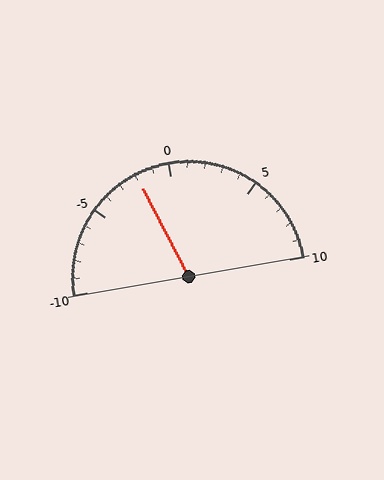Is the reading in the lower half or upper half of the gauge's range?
The reading is in the lower half of the range (-10 to 10).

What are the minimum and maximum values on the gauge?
The gauge ranges from -10 to 10.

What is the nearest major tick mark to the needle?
The nearest major tick mark is 0.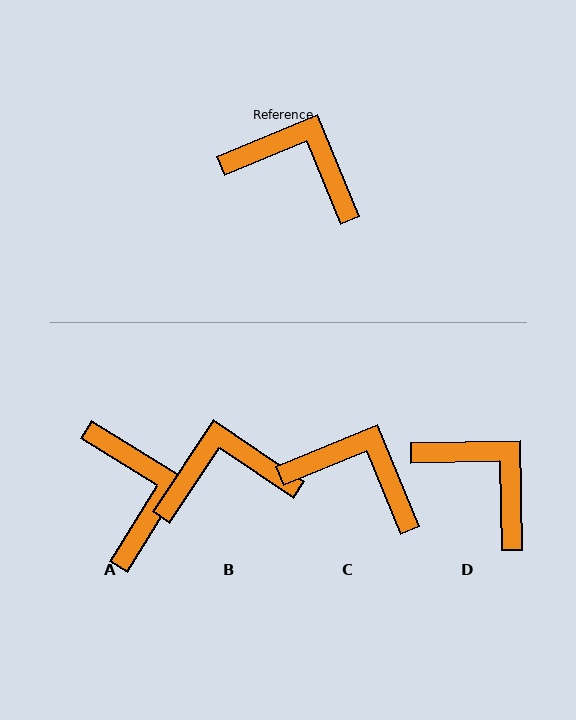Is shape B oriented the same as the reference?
No, it is off by about 34 degrees.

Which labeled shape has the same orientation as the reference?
C.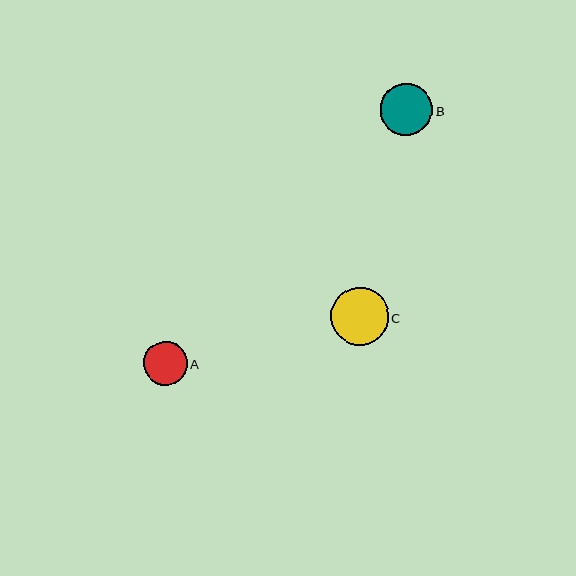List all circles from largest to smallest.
From largest to smallest: C, B, A.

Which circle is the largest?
Circle C is the largest with a size of approximately 58 pixels.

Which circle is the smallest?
Circle A is the smallest with a size of approximately 44 pixels.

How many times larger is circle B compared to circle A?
Circle B is approximately 1.2 times the size of circle A.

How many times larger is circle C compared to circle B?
Circle C is approximately 1.1 times the size of circle B.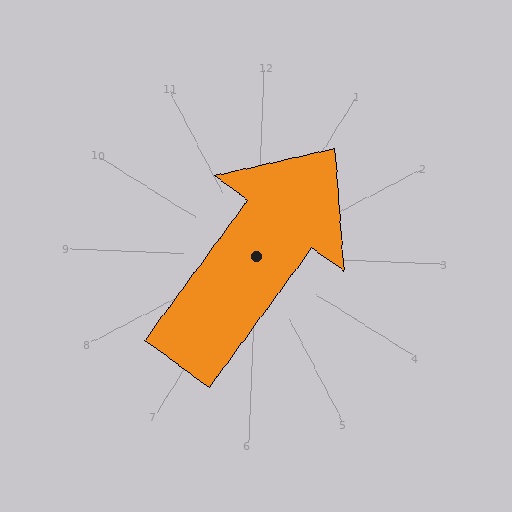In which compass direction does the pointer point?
Northeast.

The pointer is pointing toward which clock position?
Roughly 1 o'clock.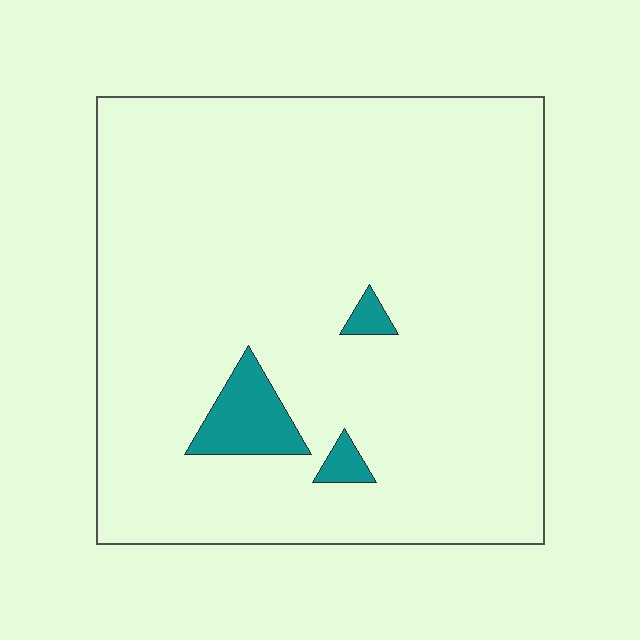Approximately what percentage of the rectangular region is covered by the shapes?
Approximately 5%.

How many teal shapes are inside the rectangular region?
3.